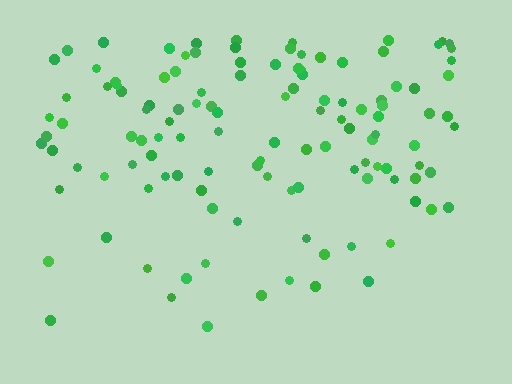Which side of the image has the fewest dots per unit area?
The bottom.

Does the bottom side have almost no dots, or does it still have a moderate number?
Still a moderate number, just noticeably fewer than the top.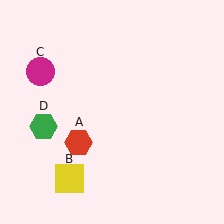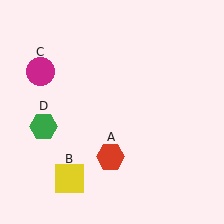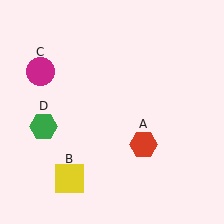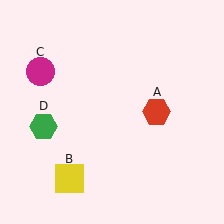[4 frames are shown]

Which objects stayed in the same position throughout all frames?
Yellow square (object B) and magenta circle (object C) and green hexagon (object D) remained stationary.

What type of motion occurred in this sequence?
The red hexagon (object A) rotated counterclockwise around the center of the scene.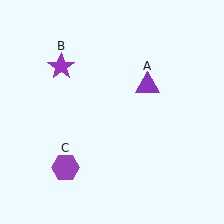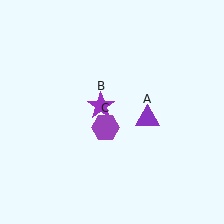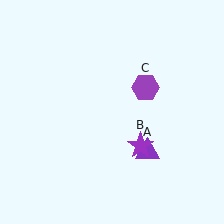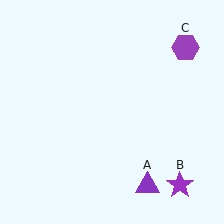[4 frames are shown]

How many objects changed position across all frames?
3 objects changed position: purple triangle (object A), purple star (object B), purple hexagon (object C).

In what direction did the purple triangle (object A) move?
The purple triangle (object A) moved down.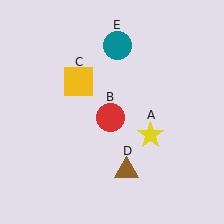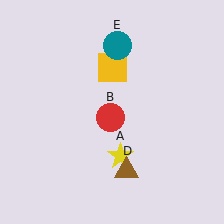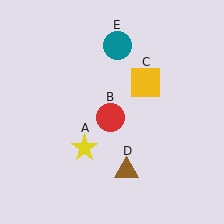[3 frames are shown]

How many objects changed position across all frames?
2 objects changed position: yellow star (object A), yellow square (object C).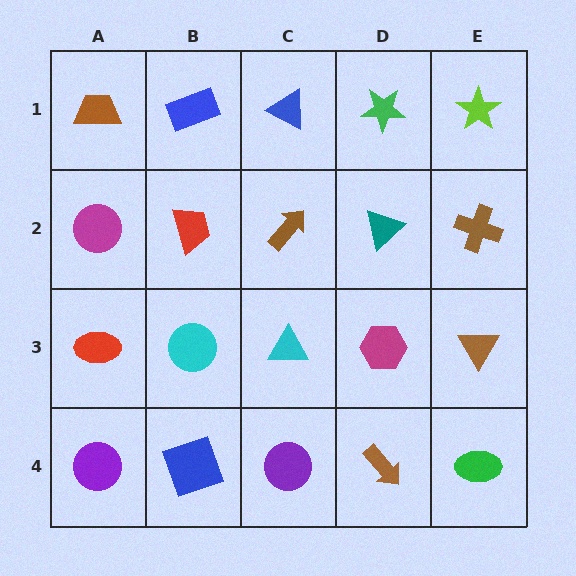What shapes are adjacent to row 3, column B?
A red trapezoid (row 2, column B), a blue square (row 4, column B), a red ellipse (row 3, column A), a cyan triangle (row 3, column C).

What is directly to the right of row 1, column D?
A lime star.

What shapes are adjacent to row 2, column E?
A lime star (row 1, column E), a brown triangle (row 3, column E), a teal triangle (row 2, column D).